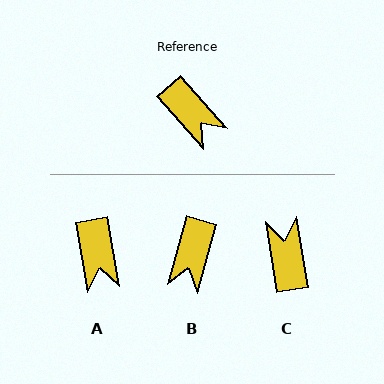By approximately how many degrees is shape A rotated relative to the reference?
Approximately 32 degrees clockwise.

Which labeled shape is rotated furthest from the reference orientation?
C, about 147 degrees away.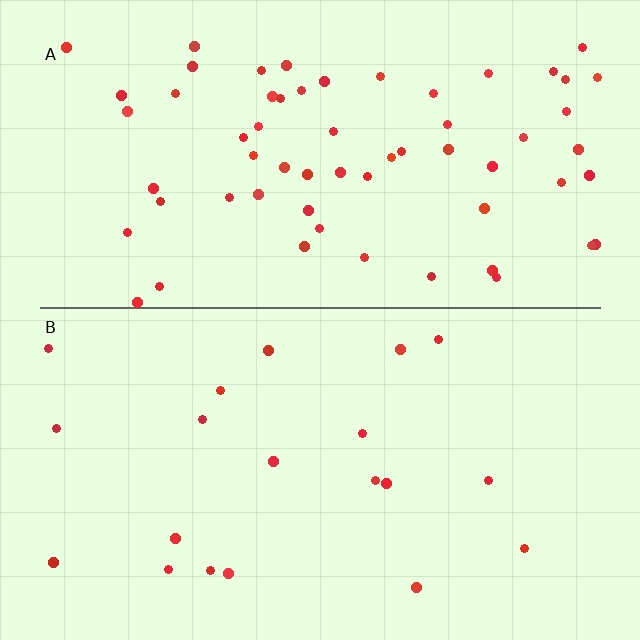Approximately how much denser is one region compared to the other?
Approximately 3.1× — region A over region B.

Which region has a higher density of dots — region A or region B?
A (the top).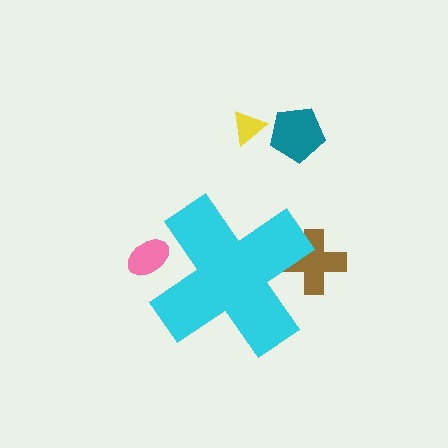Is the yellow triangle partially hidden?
No, the yellow triangle is fully visible.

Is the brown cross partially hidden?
Yes, the brown cross is partially hidden behind the cyan cross.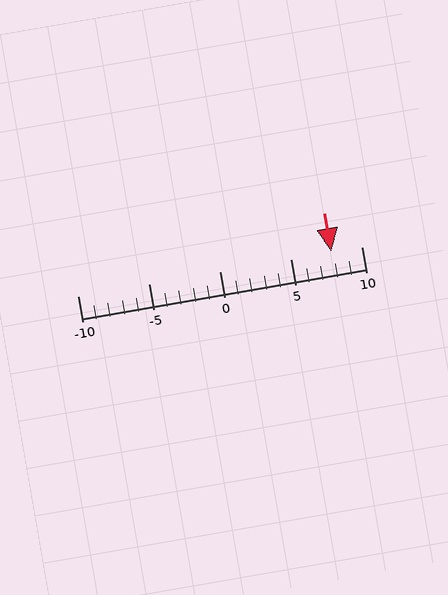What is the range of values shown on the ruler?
The ruler shows values from -10 to 10.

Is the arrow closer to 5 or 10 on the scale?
The arrow is closer to 10.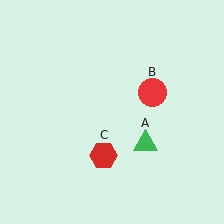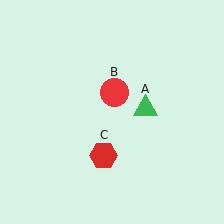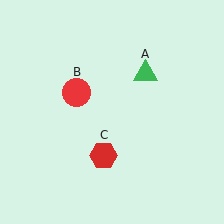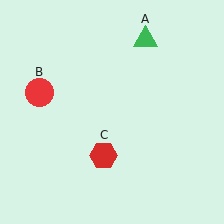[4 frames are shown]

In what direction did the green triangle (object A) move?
The green triangle (object A) moved up.